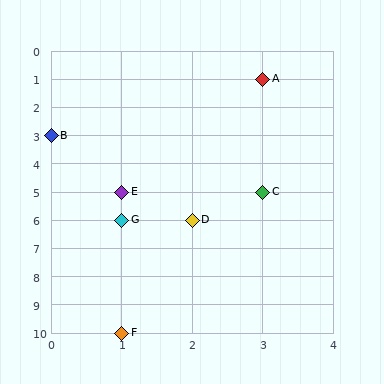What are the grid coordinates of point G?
Point G is at grid coordinates (1, 6).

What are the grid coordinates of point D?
Point D is at grid coordinates (2, 6).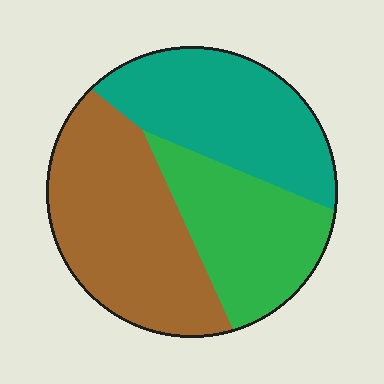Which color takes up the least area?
Green, at roughly 25%.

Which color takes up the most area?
Brown, at roughly 40%.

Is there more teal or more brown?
Brown.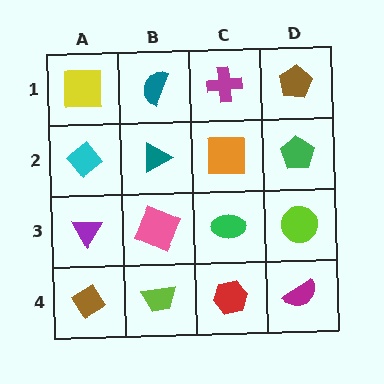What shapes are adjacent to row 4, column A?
A purple triangle (row 3, column A), a lime trapezoid (row 4, column B).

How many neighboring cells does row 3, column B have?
4.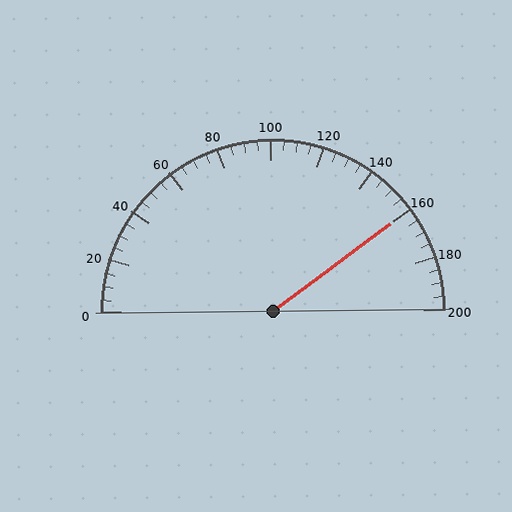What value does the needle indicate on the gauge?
The needle indicates approximately 160.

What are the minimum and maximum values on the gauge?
The gauge ranges from 0 to 200.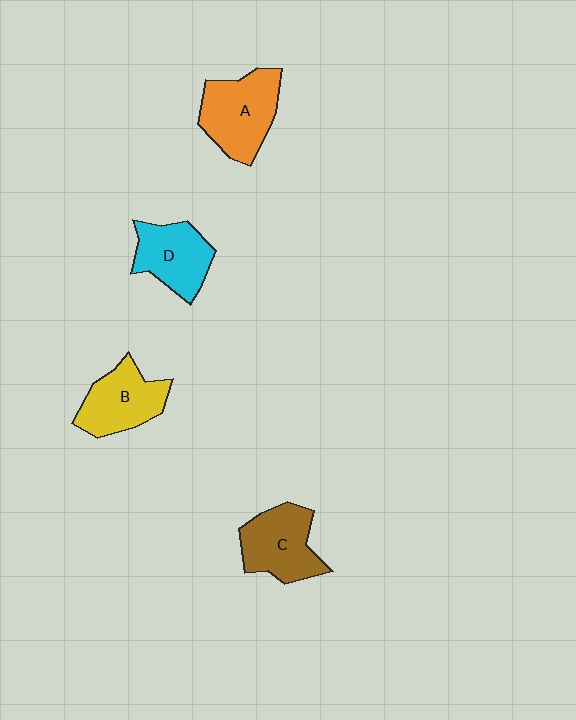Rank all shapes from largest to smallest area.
From largest to smallest: A (orange), C (brown), B (yellow), D (cyan).